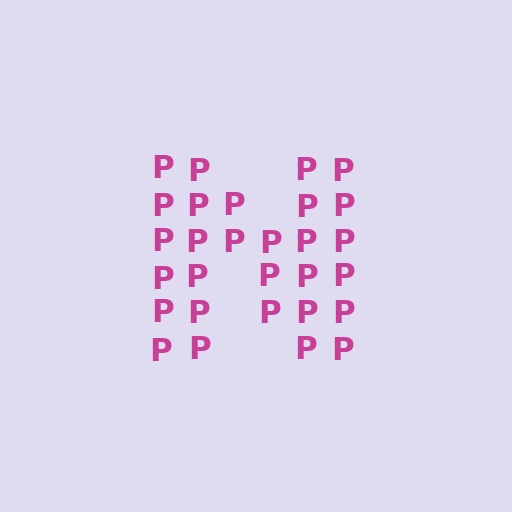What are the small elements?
The small elements are letter P's.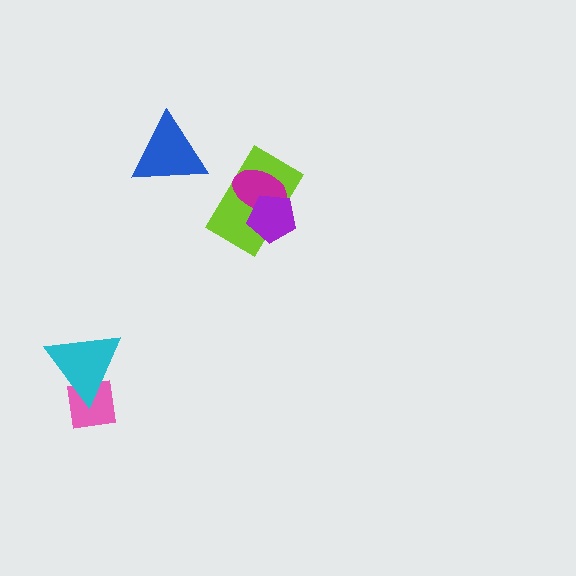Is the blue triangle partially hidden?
No, no other shape covers it.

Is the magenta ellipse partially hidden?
Yes, it is partially covered by another shape.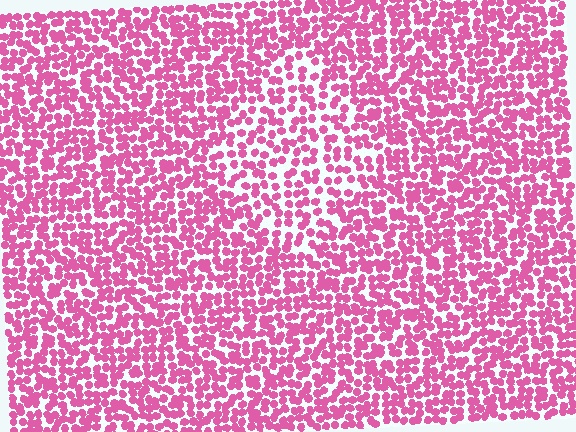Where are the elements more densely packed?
The elements are more densely packed outside the diamond boundary.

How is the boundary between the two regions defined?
The boundary is defined by a change in element density (approximately 1.5x ratio). All elements are the same color, size, and shape.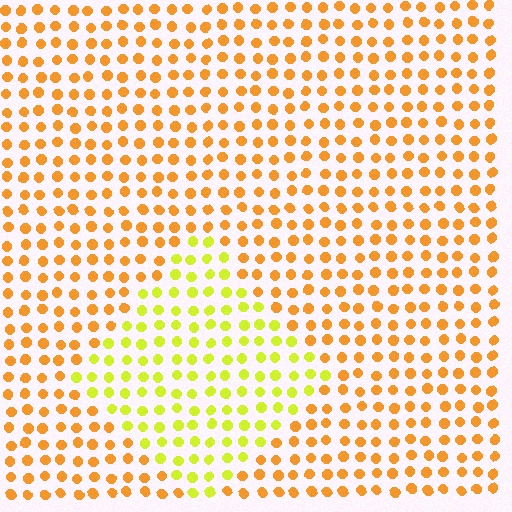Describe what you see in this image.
The image is filled with small orange elements in a uniform arrangement. A diamond-shaped region is visible where the elements are tinted to a slightly different hue, forming a subtle color boundary.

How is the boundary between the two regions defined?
The boundary is defined purely by a slight shift in hue (about 38 degrees). Spacing, size, and orientation are identical on both sides.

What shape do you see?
I see a diamond.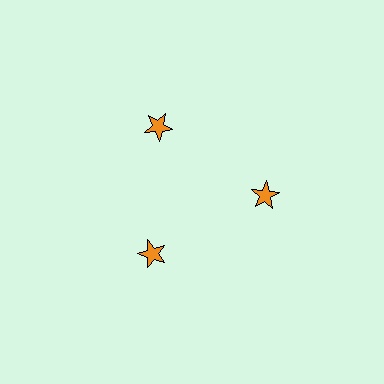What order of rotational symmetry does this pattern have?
This pattern has 3-fold rotational symmetry.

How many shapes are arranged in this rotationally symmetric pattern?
There are 3 shapes, arranged in 3 groups of 1.